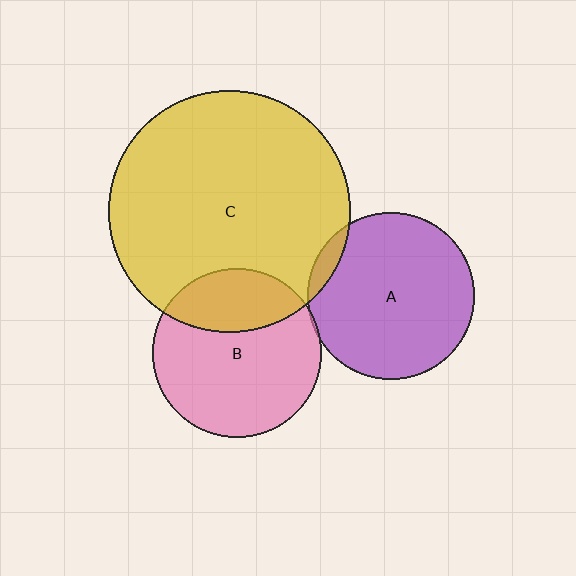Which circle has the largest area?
Circle C (yellow).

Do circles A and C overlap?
Yes.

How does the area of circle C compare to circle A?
Approximately 2.1 times.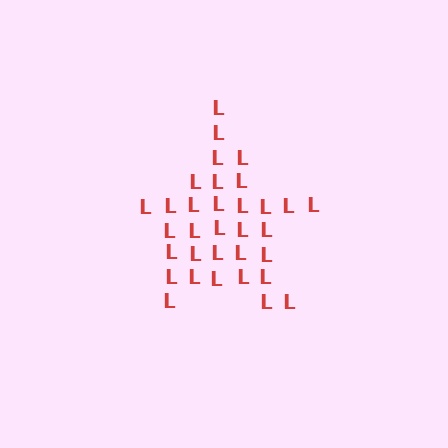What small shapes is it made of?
It is made of small letter L's.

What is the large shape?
The large shape is a star.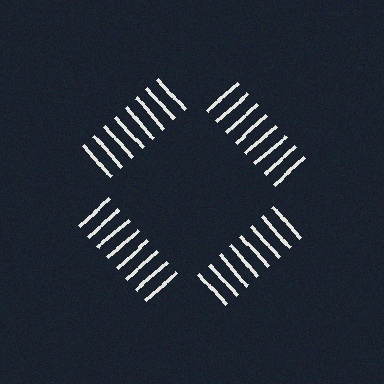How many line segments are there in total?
32 — 8 along each of the 4 edges.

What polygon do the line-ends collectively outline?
An illusory square — the line segments terminate on its edges but no continuous stroke is drawn.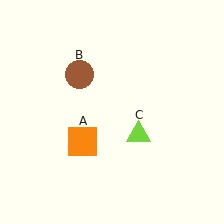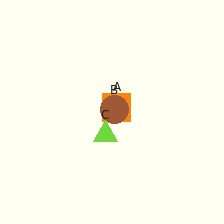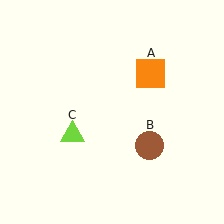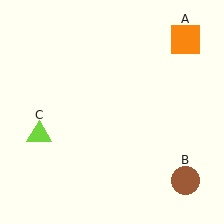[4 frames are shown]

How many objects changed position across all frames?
3 objects changed position: orange square (object A), brown circle (object B), lime triangle (object C).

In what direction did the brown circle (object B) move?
The brown circle (object B) moved down and to the right.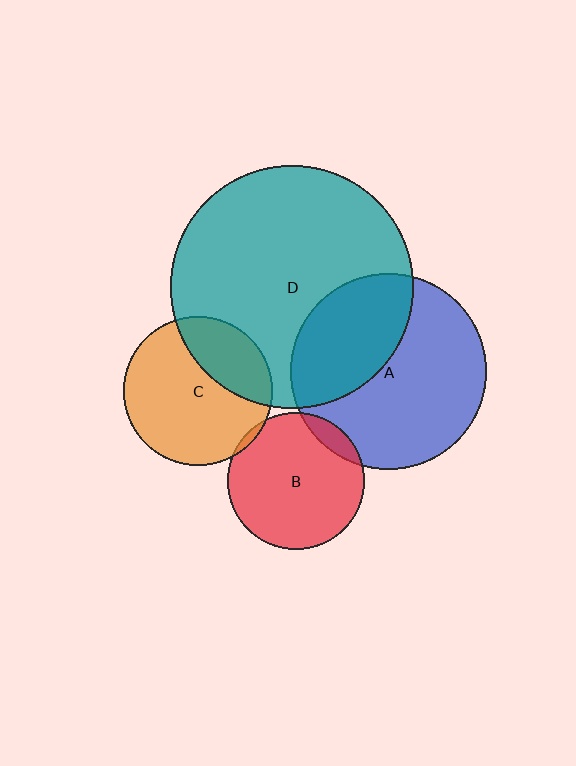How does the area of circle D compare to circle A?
Approximately 1.5 times.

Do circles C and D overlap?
Yes.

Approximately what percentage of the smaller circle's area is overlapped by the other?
Approximately 30%.